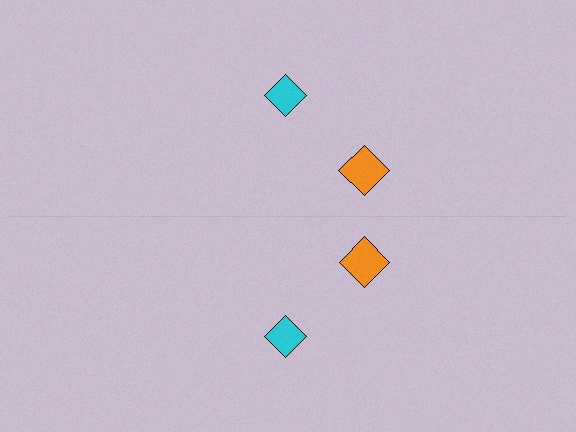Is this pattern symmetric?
Yes, this pattern has bilateral (reflection) symmetry.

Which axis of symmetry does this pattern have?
The pattern has a horizontal axis of symmetry running through the center of the image.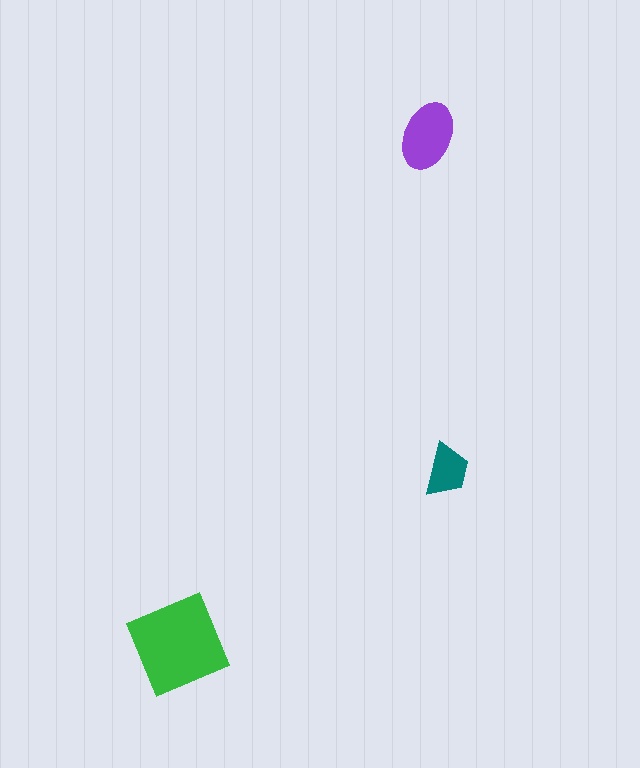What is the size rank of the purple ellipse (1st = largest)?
2nd.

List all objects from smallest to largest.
The teal trapezoid, the purple ellipse, the green square.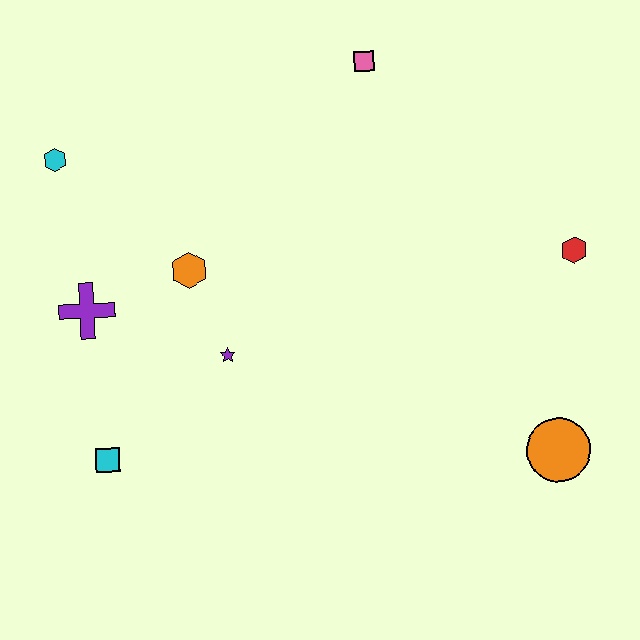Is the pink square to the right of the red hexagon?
No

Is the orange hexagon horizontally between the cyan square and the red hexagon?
Yes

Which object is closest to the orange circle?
The red hexagon is closest to the orange circle.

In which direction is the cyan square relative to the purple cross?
The cyan square is below the purple cross.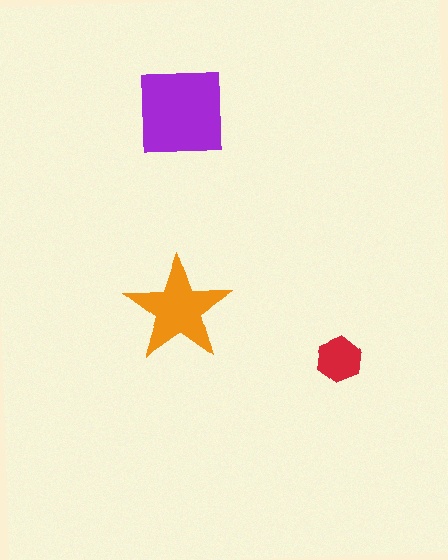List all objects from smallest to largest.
The red hexagon, the orange star, the purple square.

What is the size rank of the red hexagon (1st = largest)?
3rd.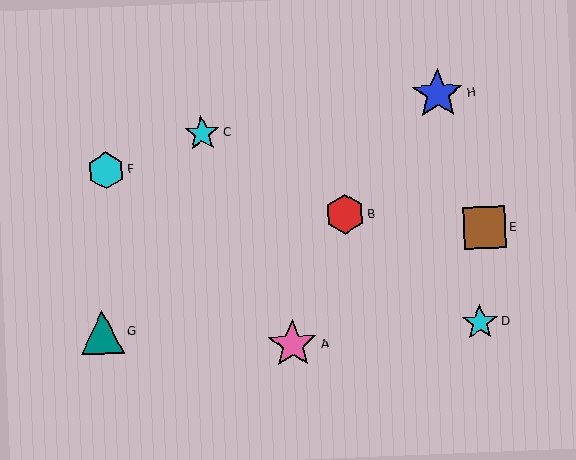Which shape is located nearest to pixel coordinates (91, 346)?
The teal triangle (labeled G) at (102, 332) is nearest to that location.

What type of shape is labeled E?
Shape E is a brown square.